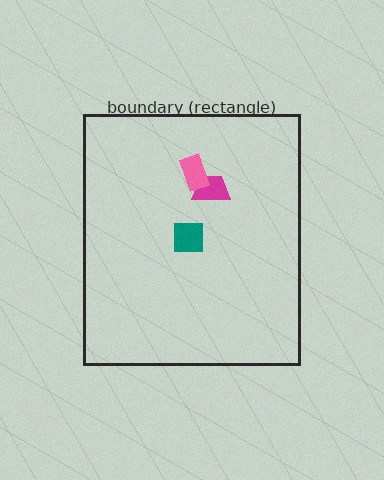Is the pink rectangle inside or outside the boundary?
Inside.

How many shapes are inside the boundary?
3 inside, 0 outside.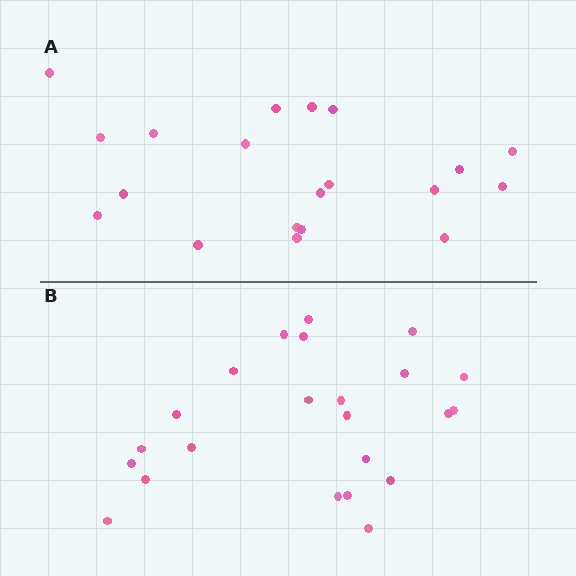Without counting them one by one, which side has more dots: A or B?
Region B (the bottom region) has more dots.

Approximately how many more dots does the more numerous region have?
Region B has just a few more — roughly 2 or 3 more dots than region A.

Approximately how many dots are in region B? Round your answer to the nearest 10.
About 20 dots. (The exact count is 23, which rounds to 20.)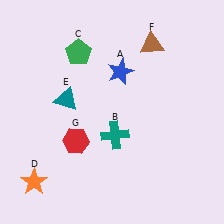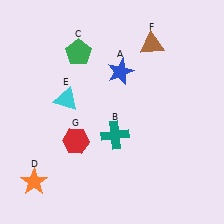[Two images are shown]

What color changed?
The triangle (E) changed from teal in Image 1 to cyan in Image 2.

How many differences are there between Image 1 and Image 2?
There is 1 difference between the two images.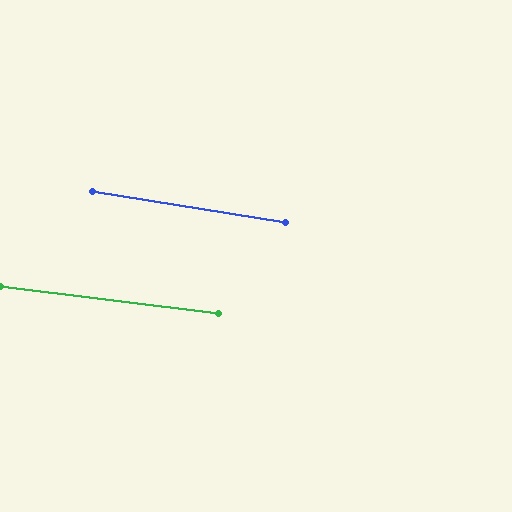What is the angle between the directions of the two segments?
Approximately 2 degrees.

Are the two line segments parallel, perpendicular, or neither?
Parallel — their directions differ by only 1.8°.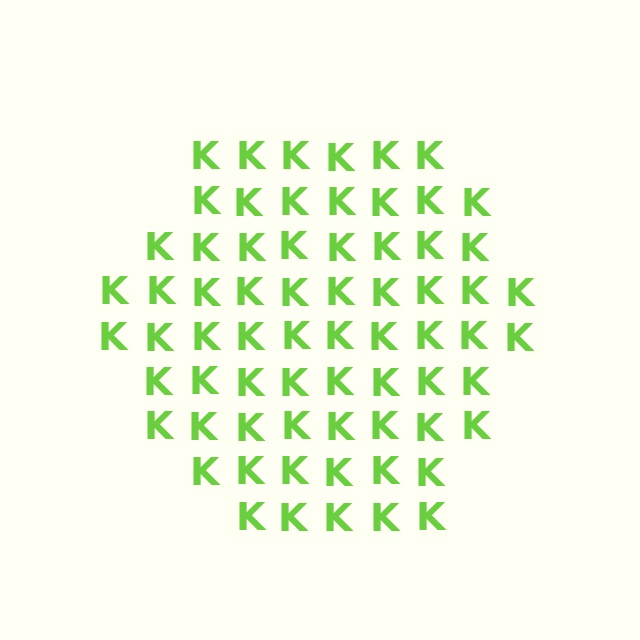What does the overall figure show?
The overall figure shows a hexagon.